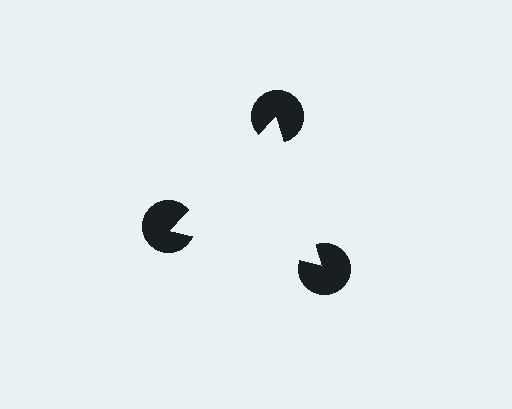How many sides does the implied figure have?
3 sides.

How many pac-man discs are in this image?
There are 3 — one at each vertex of the illusory triangle.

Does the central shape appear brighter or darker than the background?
It typically appears slightly brighter than the background, even though no actual brightness change is drawn.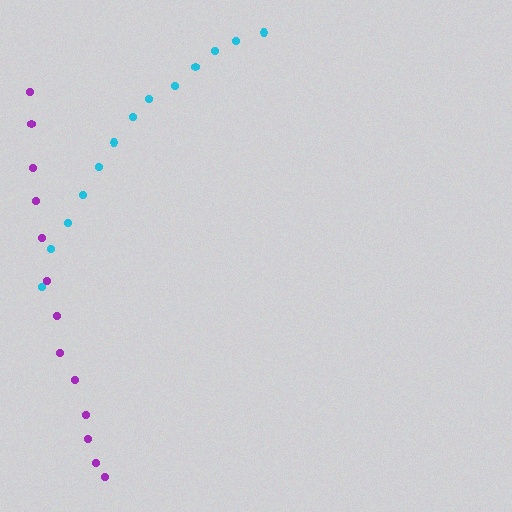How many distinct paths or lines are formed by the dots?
There are 2 distinct paths.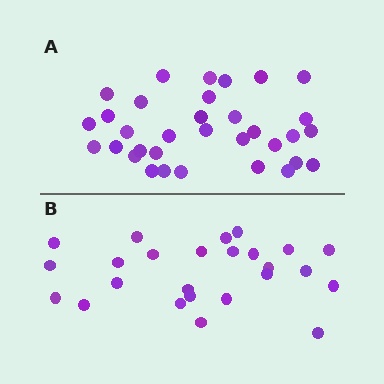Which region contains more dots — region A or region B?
Region A (the top region) has more dots.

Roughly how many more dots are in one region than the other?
Region A has roughly 8 or so more dots than region B.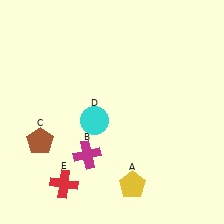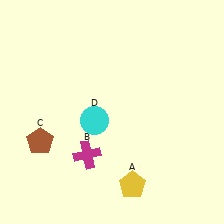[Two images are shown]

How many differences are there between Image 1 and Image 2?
There is 1 difference between the two images.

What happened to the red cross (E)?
The red cross (E) was removed in Image 2. It was in the bottom-left area of Image 1.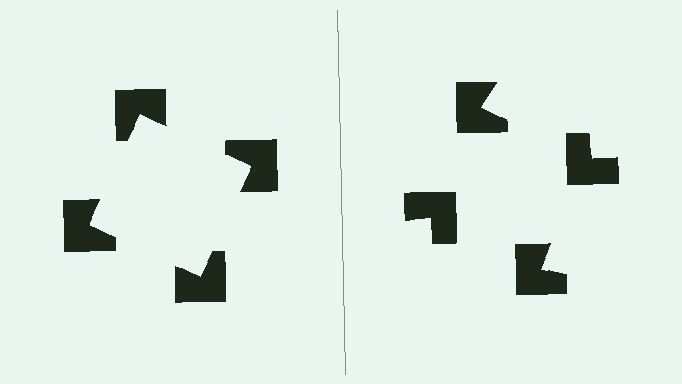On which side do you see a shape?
An illusory square appears on the left side. On the right side the wedge cuts are rotated, so no coherent shape forms.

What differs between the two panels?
The notched squares are positioned identically on both sides; only the wedge orientations differ. On the left they align to a square; on the right they are misaligned.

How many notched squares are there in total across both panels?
8 — 4 on each side.